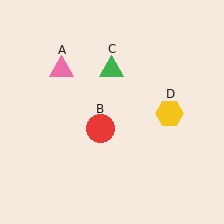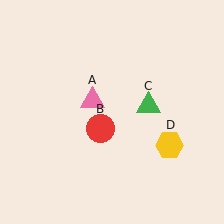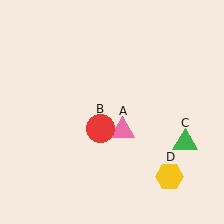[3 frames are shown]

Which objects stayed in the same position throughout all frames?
Red circle (object B) remained stationary.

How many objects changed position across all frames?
3 objects changed position: pink triangle (object A), green triangle (object C), yellow hexagon (object D).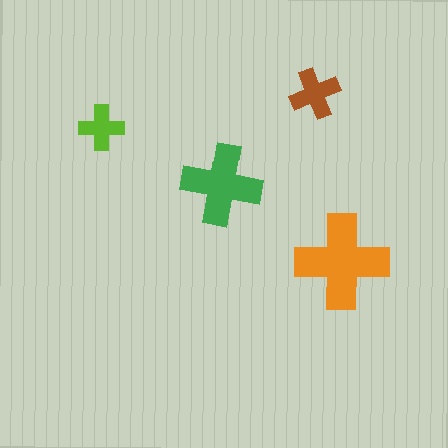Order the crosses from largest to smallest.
the orange one, the green one, the brown one, the lime one.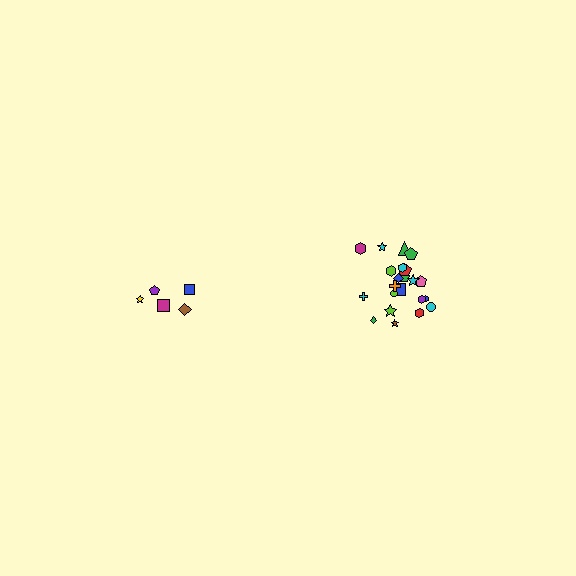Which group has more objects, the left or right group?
The right group.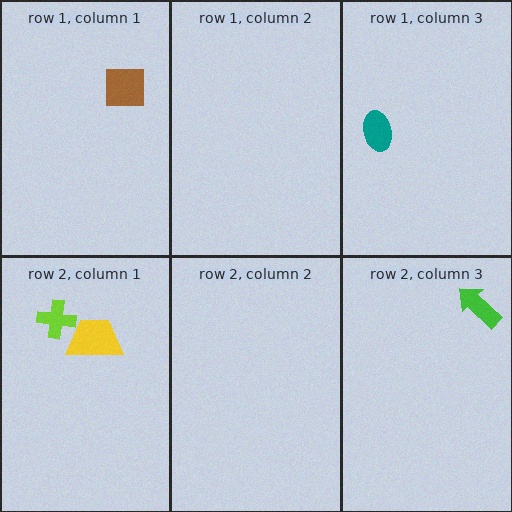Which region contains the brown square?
The row 1, column 1 region.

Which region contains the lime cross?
The row 2, column 1 region.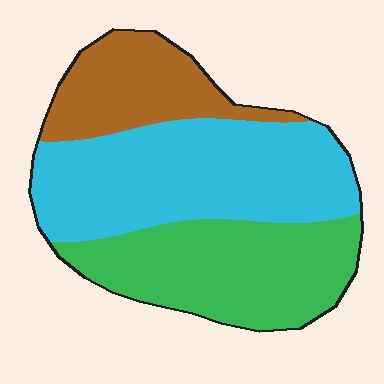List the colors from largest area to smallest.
From largest to smallest: cyan, green, brown.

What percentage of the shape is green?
Green takes up between a quarter and a half of the shape.